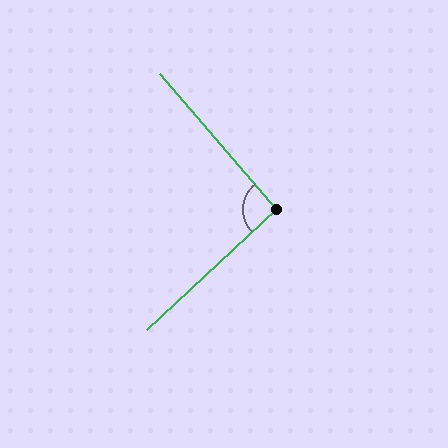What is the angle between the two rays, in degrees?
Approximately 93 degrees.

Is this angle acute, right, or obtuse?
It is approximately a right angle.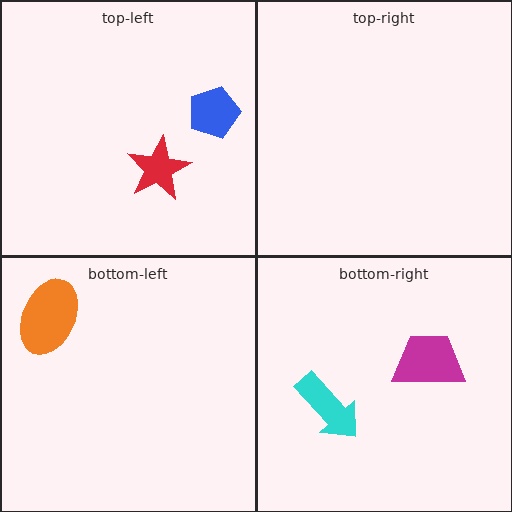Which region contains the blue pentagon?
The top-left region.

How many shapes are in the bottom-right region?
2.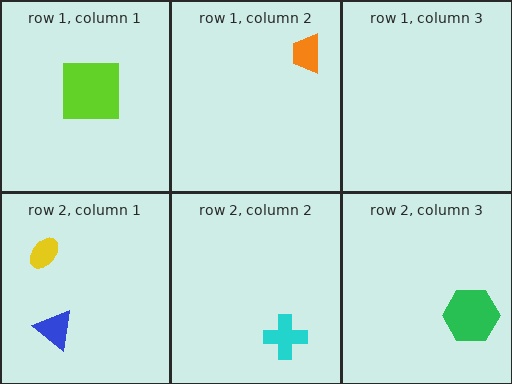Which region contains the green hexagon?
The row 2, column 3 region.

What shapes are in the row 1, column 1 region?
The lime square.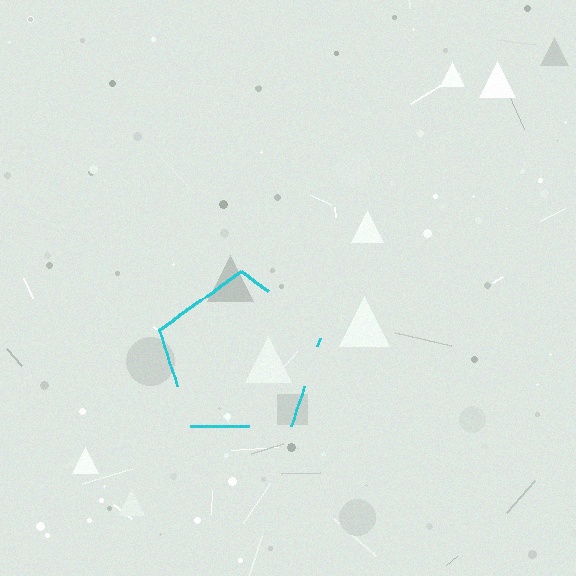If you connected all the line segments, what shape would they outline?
They would outline a pentagon.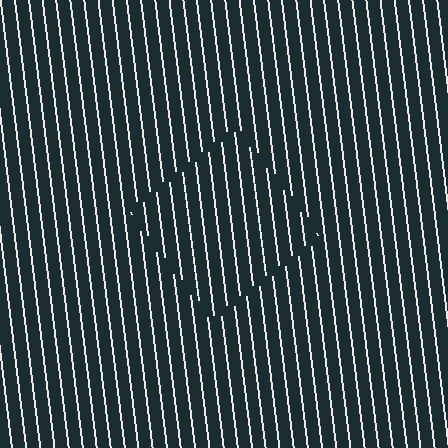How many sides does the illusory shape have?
4 sides — the line-ends trace a square.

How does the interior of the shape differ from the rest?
The interior of the shape contains the same grating, shifted by half a period — the contour is defined by the phase discontinuity where line-ends from the inner and outer gratings abut.